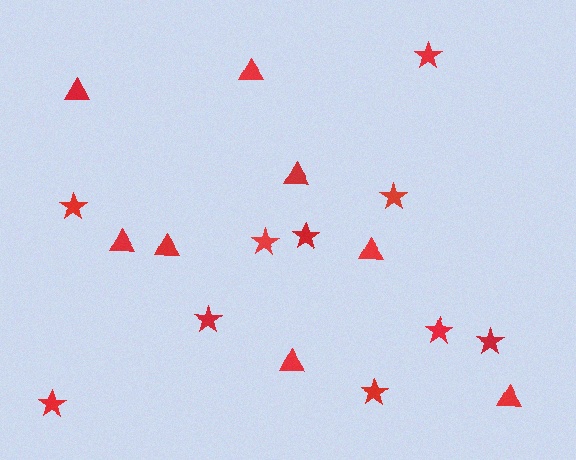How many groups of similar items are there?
There are 2 groups: one group of triangles (8) and one group of stars (10).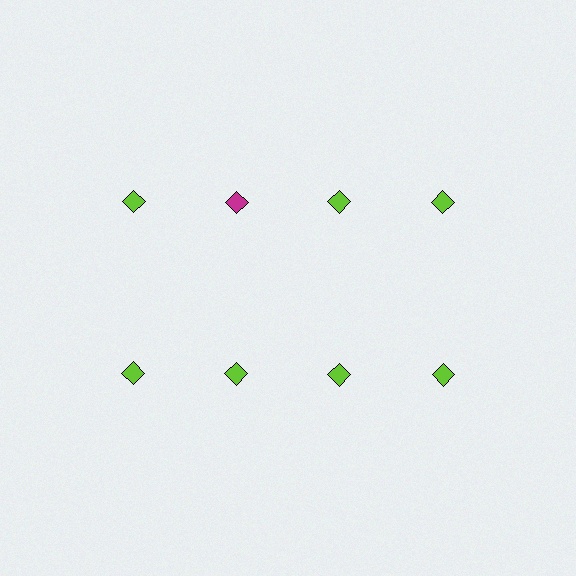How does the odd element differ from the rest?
It has a different color: magenta instead of lime.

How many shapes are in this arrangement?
There are 8 shapes arranged in a grid pattern.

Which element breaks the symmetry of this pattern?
The magenta diamond in the top row, second from left column breaks the symmetry. All other shapes are lime diamonds.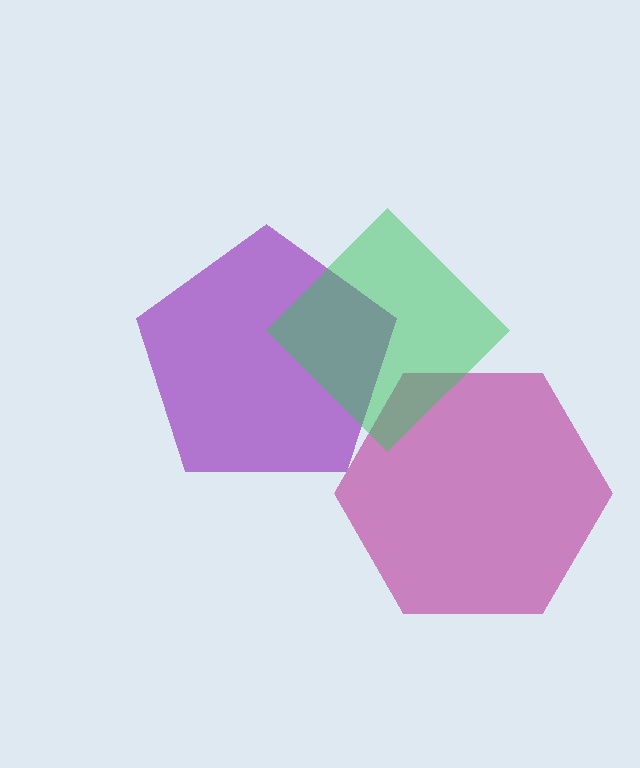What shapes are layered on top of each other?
The layered shapes are: a purple pentagon, a magenta hexagon, a green diamond.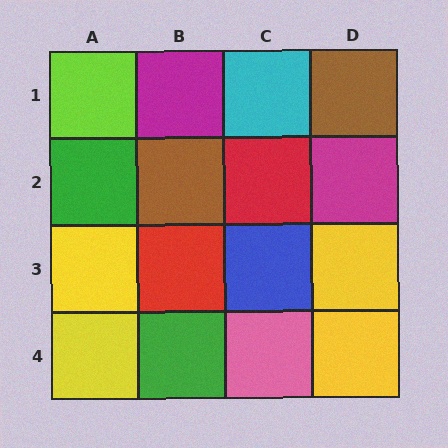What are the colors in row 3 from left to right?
Yellow, red, blue, yellow.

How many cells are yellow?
4 cells are yellow.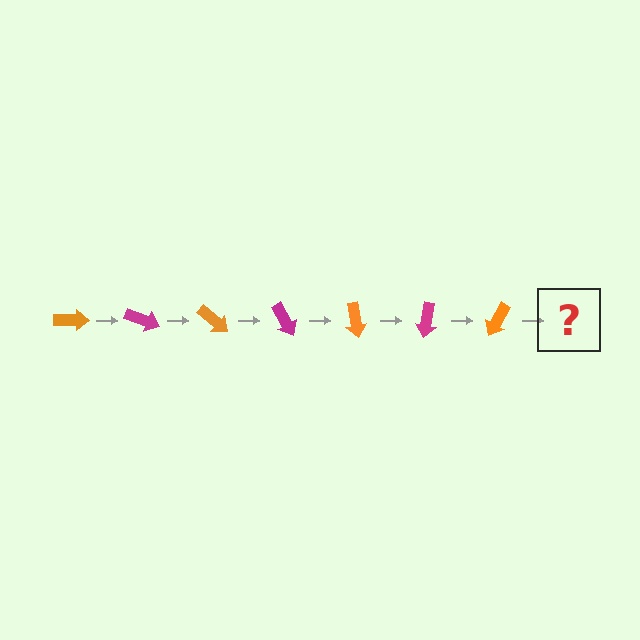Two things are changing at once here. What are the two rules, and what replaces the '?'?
The two rules are that it rotates 20 degrees each step and the color cycles through orange and magenta. The '?' should be a magenta arrow, rotated 140 degrees from the start.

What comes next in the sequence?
The next element should be a magenta arrow, rotated 140 degrees from the start.